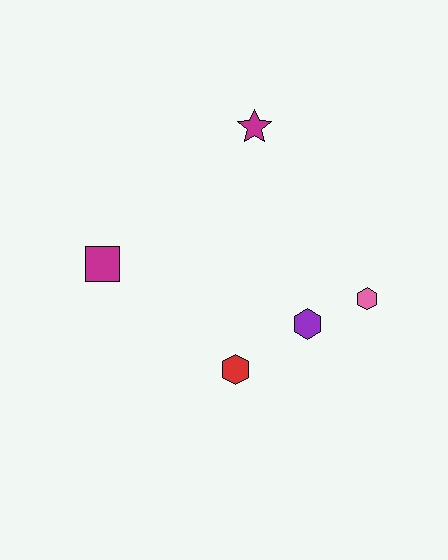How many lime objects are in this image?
There are no lime objects.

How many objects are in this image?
There are 5 objects.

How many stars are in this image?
There is 1 star.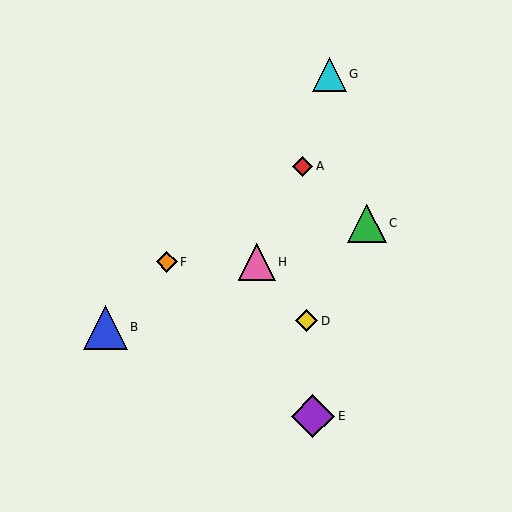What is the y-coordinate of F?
Object F is at y≈262.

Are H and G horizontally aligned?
No, H is at y≈262 and G is at y≈74.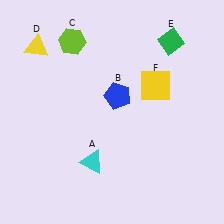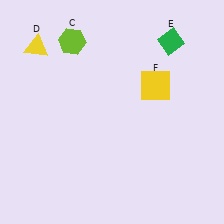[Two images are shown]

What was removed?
The blue pentagon (B), the cyan triangle (A) were removed in Image 2.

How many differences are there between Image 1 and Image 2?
There are 2 differences between the two images.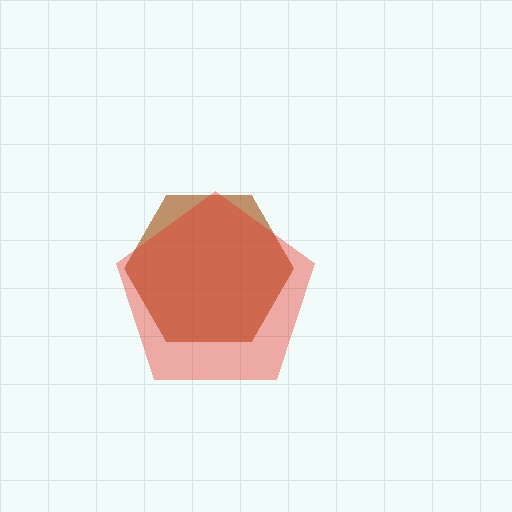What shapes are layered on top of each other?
The layered shapes are: a brown hexagon, a red pentagon.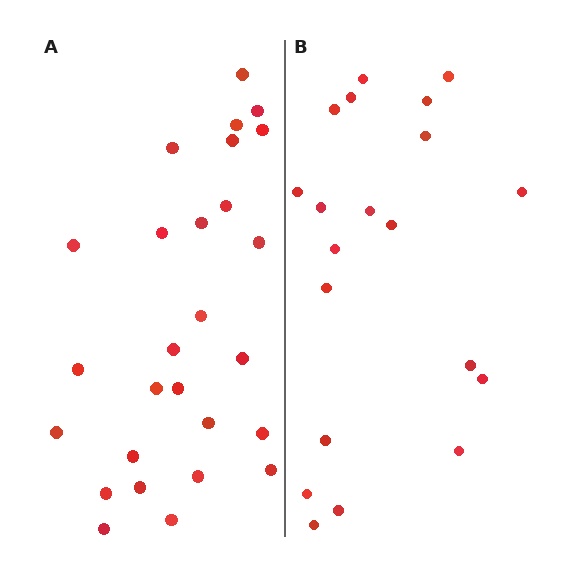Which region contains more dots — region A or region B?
Region A (the left region) has more dots.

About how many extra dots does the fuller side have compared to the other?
Region A has roughly 8 or so more dots than region B.